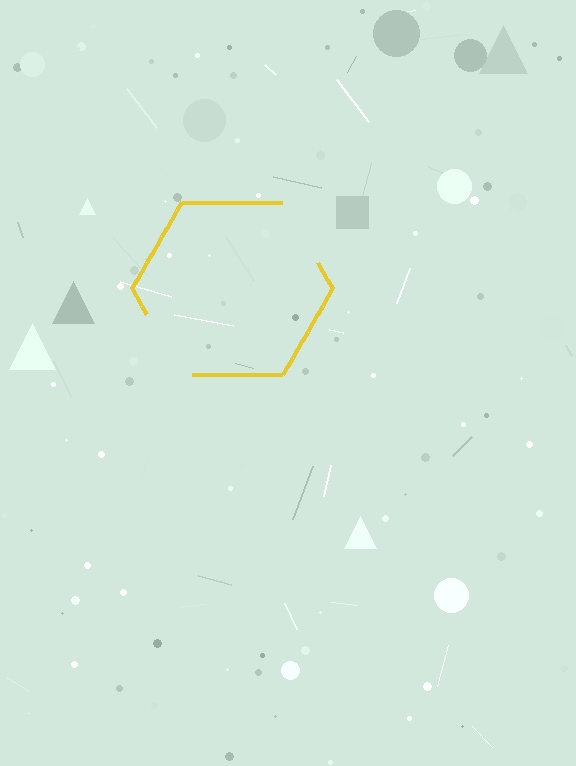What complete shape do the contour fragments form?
The contour fragments form a hexagon.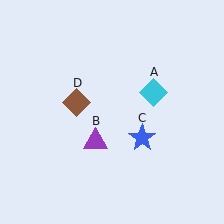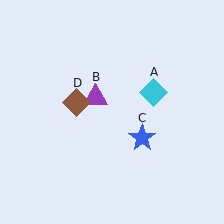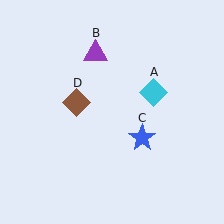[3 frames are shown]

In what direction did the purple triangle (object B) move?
The purple triangle (object B) moved up.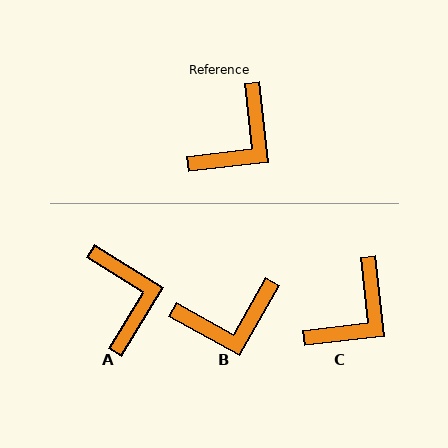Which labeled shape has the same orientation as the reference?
C.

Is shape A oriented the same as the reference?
No, it is off by about 52 degrees.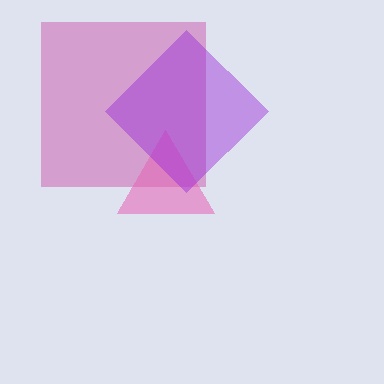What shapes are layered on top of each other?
The layered shapes are: a magenta square, a pink triangle, a purple diamond.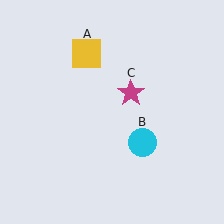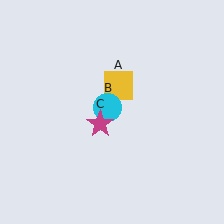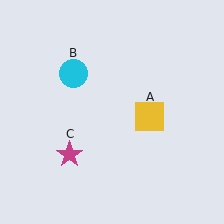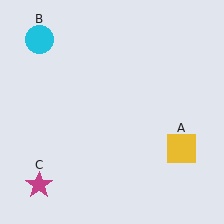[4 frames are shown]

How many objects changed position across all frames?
3 objects changed position: yellow square (object A), cyan circle (object B), magenta star (object C).